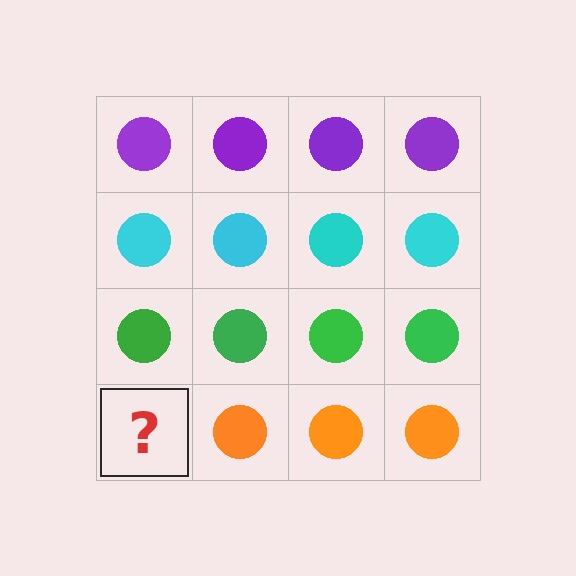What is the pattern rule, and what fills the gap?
The rule is that each row has a consistent color. The gap should be filled with an orange circle.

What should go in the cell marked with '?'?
The missing cell should contain an orange circle.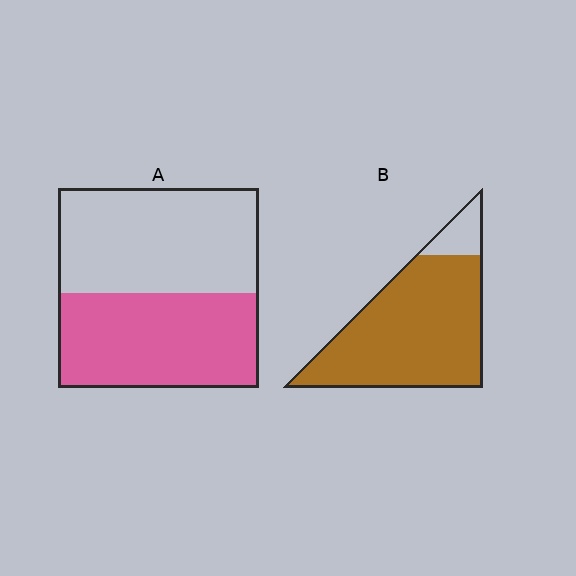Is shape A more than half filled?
Roughly half.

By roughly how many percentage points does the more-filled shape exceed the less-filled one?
By roughly 40 percentage points (B over A).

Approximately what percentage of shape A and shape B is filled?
A is approximately 50% and B is approximately 90%.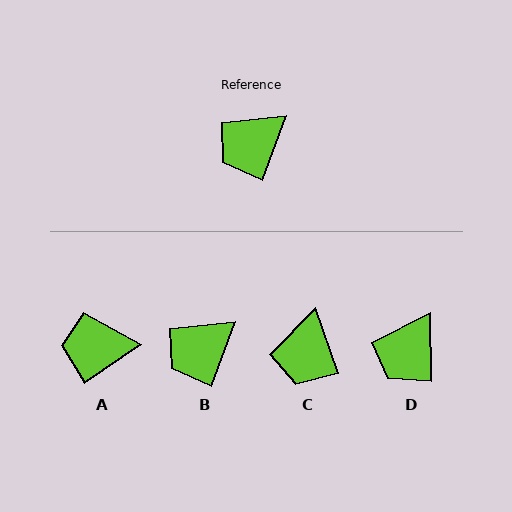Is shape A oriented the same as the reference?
No, it is off by about 35 degrees.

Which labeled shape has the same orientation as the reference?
B.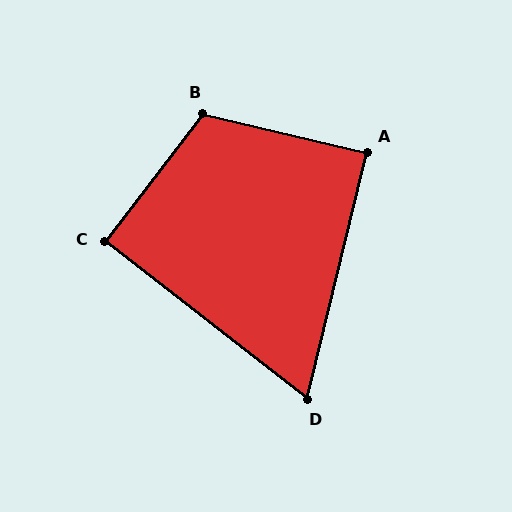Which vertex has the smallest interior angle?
D, at approximately 66 degrees.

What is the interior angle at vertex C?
Approximately 90 degrees (approximately right).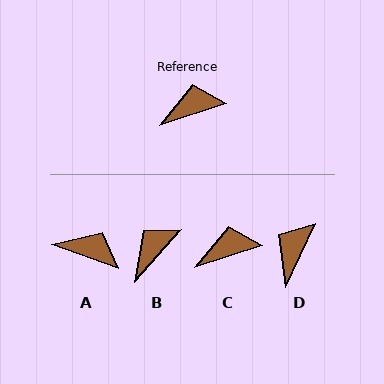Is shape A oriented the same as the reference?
No, it is off by about 37 degrees.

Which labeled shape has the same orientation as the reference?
C.